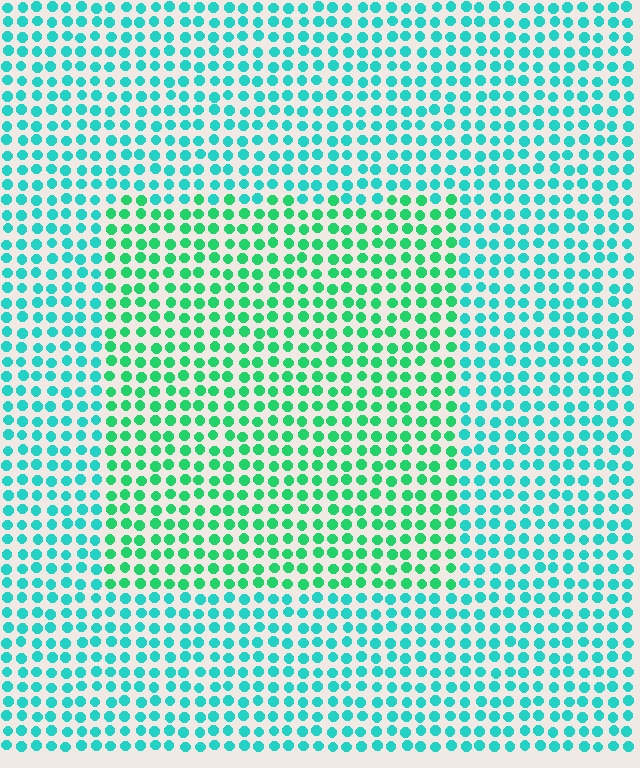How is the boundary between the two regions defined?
The boundary is defined purely by a slight shift in hue (about 31 degrees). Spacing, size, and orientation are identical on both sides.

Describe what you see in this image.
The image is filled with small cyan elements in a uniform arrangement. A rectangle-shaped region is visible where the elements are tinted to a slightly different hue, forming a subtle color boundary.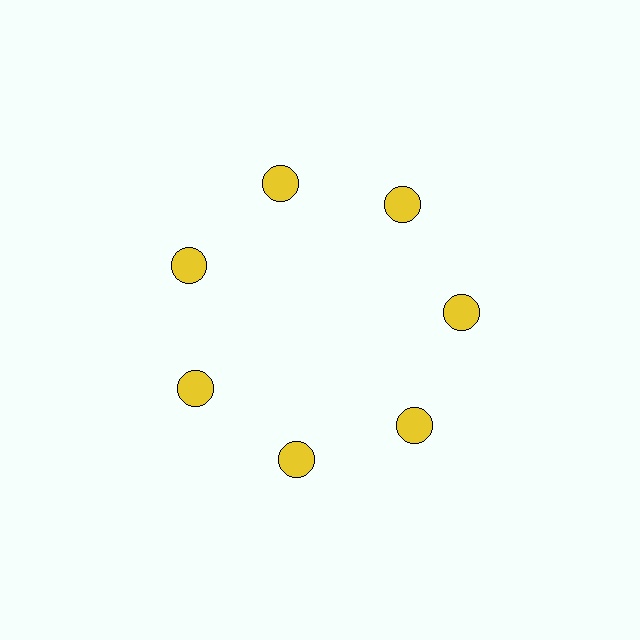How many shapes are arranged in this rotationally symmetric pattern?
There are 7 shapes, arranged in 7 groups of 1.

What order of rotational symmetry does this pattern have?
This pattern has 7-fold rotational symmetry.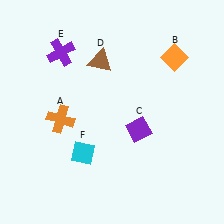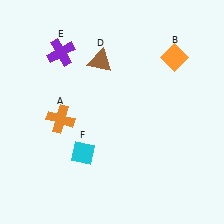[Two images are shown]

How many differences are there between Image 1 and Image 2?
There is 1 difference between the two images.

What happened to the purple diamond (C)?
The purple diamond (C) was removed in Image 2. It was in the bottom-right area of Image 1.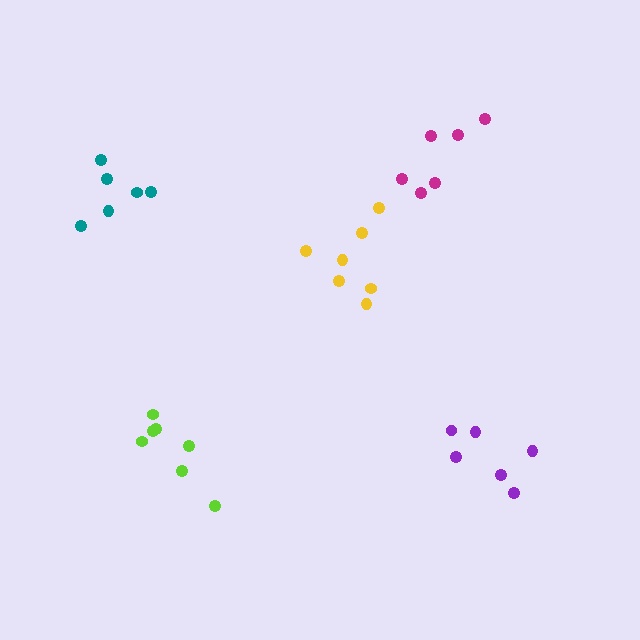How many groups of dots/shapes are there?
There are 5 groups.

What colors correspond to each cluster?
The clusters are colored: lime, teal, magenta, purple, yellow.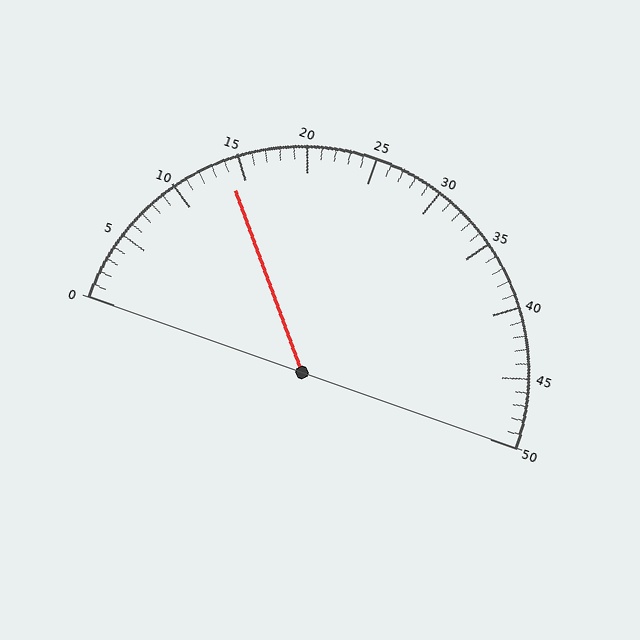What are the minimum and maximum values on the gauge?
The gauge ranges from 0 to 50.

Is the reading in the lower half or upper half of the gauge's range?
The reading is in the lower half of the range (0 to 50).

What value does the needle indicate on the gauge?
The needle indicates approximately 14.